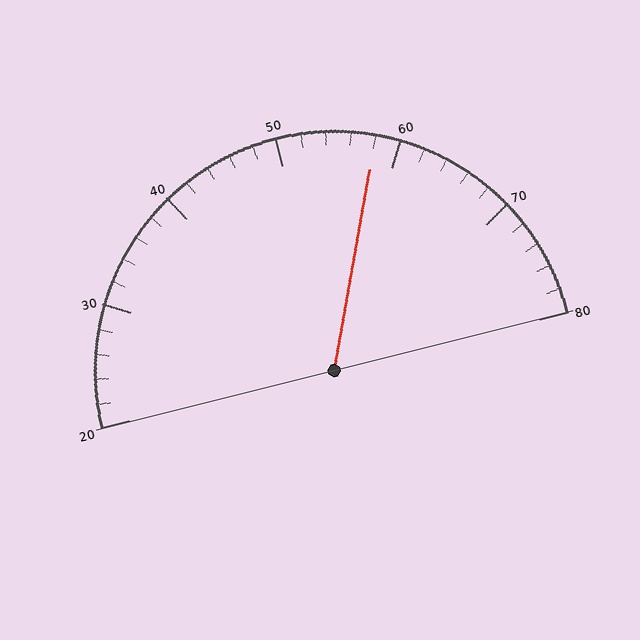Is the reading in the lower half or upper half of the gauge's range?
The reading is in the upper half of the range (20 to 80).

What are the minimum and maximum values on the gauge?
The gauge ranges from 20 to 80.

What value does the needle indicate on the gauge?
The needle indicates approximately 58.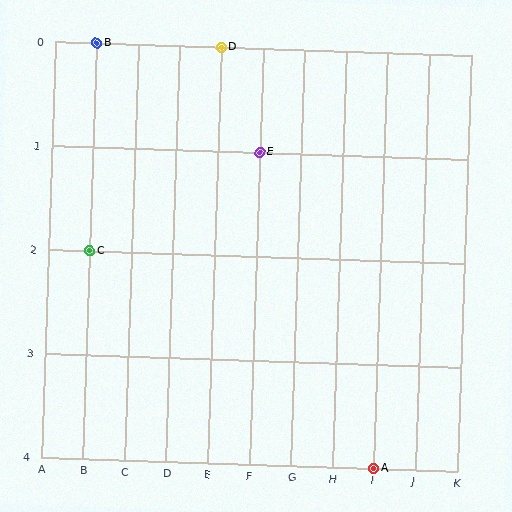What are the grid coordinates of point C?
Point C is at grid coordinates (B, 2).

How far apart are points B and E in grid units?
Points B and E are 4 columns and 1 row apart (about 4.1 grid units diagonally).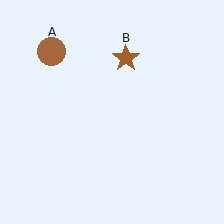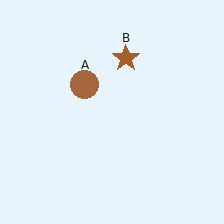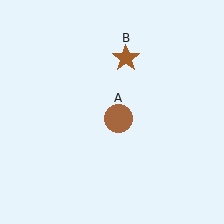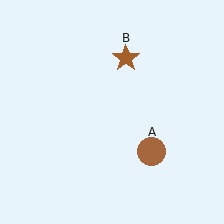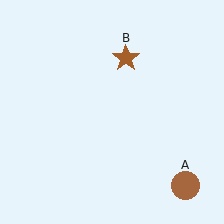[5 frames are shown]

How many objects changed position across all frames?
1 object changed position: brown circle (object A).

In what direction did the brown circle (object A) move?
The brown circle (object A) moved down and to the right.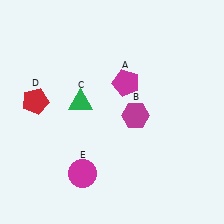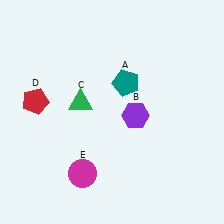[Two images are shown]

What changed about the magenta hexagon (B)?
In Image 1, B is magenta. In Image 2, it changed to purple.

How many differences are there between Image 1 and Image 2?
There are 2 differences between the two images.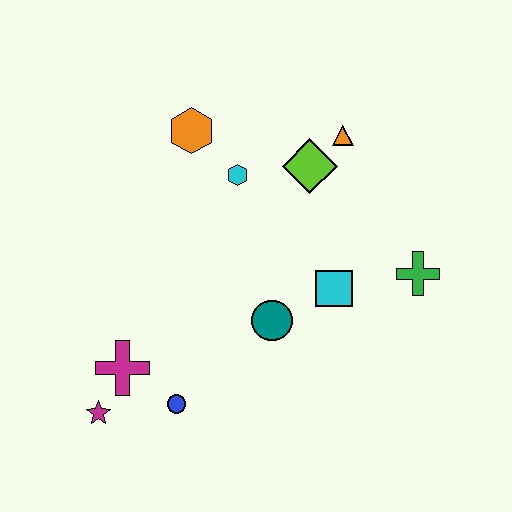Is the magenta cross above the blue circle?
Yes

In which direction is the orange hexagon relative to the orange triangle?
The orange hexagon is to the left of the orange triangle.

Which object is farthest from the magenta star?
The orange triangle is farthest from the magenta star.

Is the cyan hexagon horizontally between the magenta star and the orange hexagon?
No